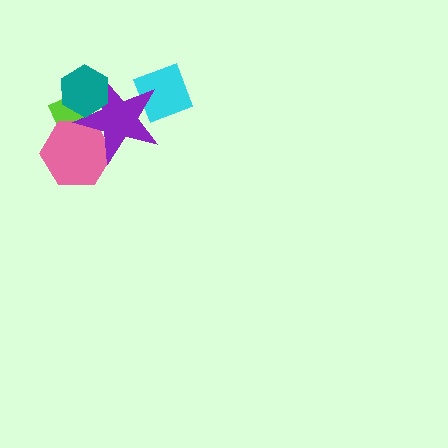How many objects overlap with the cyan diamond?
1 object overlaps with the cyan diamond.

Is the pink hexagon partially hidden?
Yes, it is partially covered by another shape.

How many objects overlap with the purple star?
4 objects overlap with the purple star.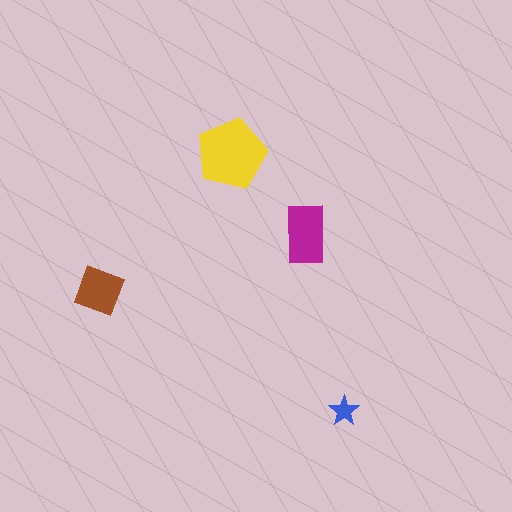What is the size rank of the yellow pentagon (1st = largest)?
1st.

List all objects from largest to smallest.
The yellow pentagon, the magenta rectangle, the brown diamond, the blue star.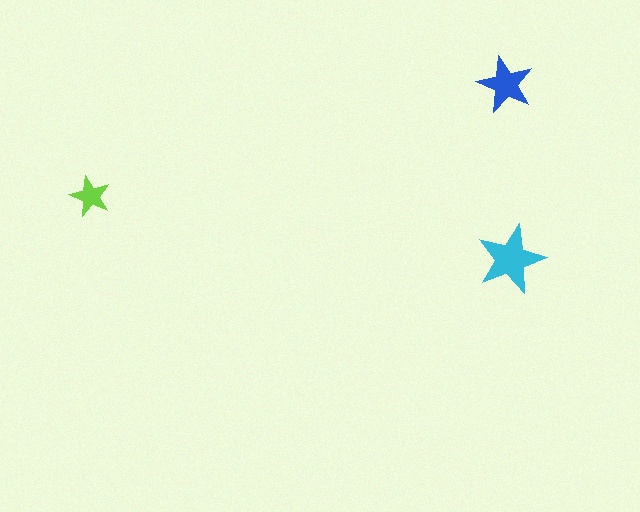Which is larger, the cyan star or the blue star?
The cyan one.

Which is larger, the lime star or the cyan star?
The cyan one.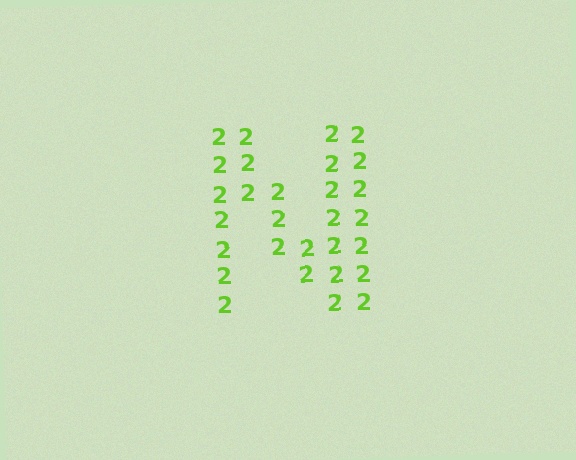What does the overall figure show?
The overall figure shows the letter N.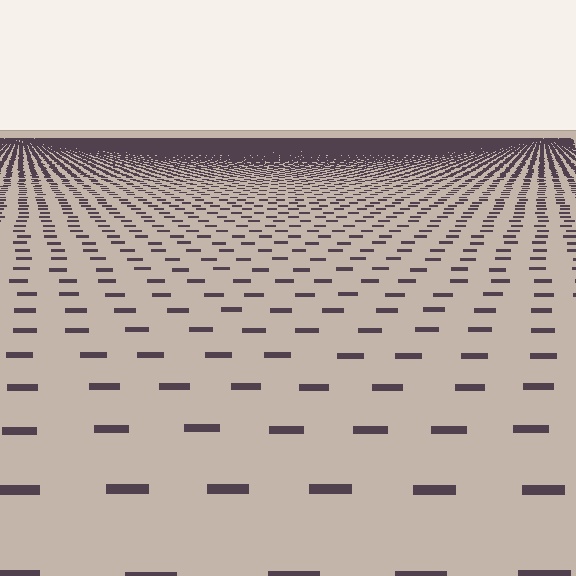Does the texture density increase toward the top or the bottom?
Density increases toward the top.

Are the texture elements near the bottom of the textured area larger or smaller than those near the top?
Larger. Near the bottom, elements are closer to the viewer and appear at a bigger on-screen size.